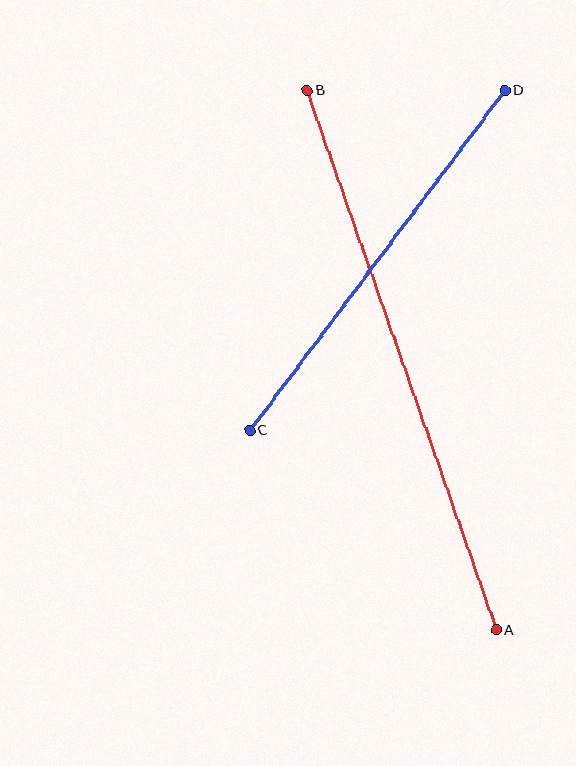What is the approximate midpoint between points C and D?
The midpoint is at approximately (377, 261) pixels.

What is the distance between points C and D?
The distance is approximately 425 pixels.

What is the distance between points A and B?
The distance is approximately 572 pixels.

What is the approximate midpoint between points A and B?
The midpoint is at approximately (402, 360) pixels.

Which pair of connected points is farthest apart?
Points A and B are farthest apart.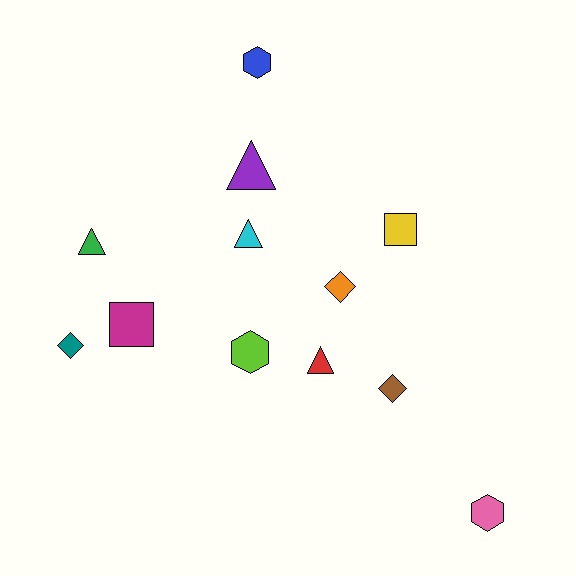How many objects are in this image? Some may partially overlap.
There are 12 objects.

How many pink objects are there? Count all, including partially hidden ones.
There is 1 pink object.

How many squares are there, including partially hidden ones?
There are 2 squares.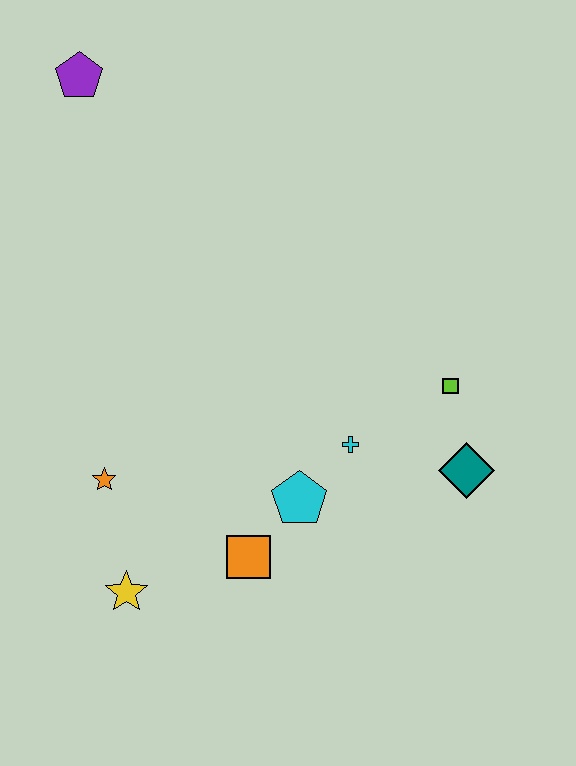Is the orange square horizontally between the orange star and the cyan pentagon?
Yes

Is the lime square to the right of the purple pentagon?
Yes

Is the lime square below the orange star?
No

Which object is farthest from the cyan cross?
The purple pentagon is farthest from the cyan cross.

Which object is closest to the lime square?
The teal diamond is closest to the lime square.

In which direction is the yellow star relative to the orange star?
The yellow star is below the orange star.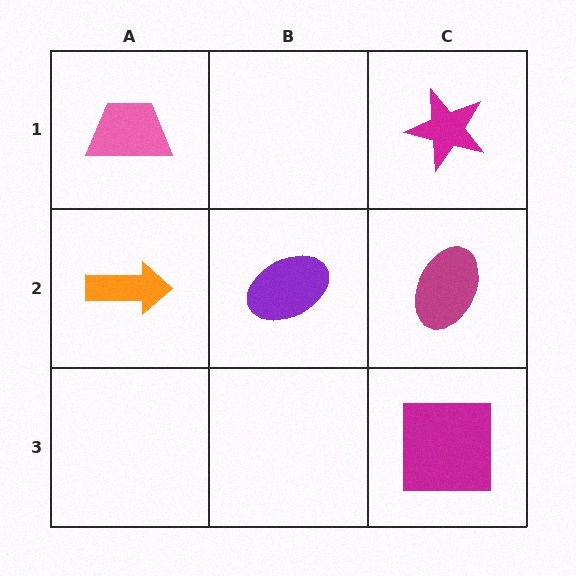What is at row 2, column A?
An orange arrow.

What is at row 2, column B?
A purple ellipse.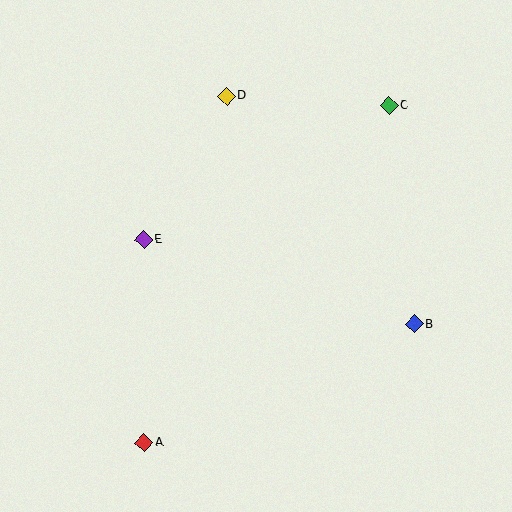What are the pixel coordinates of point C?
Point C is at (389, 105).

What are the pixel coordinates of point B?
Point B is at (414, 324).